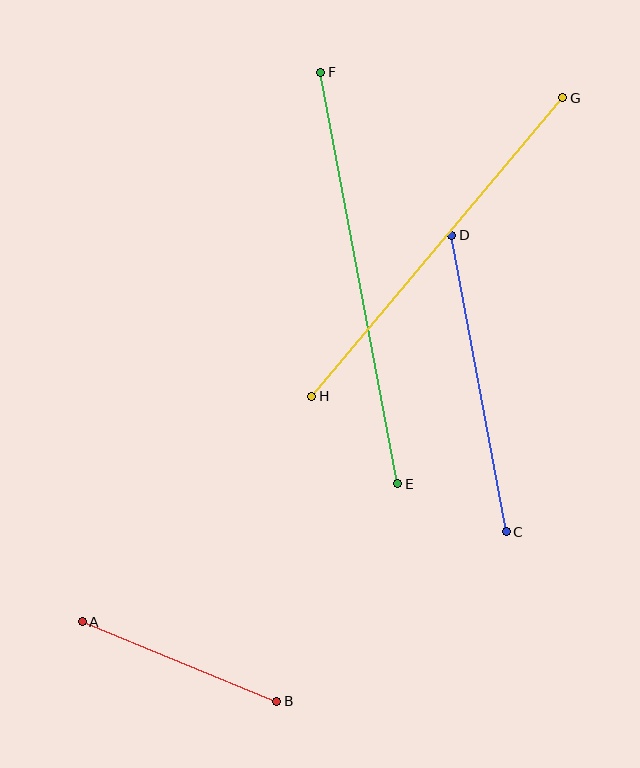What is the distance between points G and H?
The distance is approximately 390 pixels.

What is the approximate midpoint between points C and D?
The midpoint is at approximately (479, 384) pixels.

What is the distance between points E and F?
The distance is approximately 419 pixels.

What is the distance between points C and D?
The distance is approximately 301 pixels.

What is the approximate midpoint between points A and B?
The midpoint is at approximately (179, 662) pixels.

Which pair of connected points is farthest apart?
Points E and F are farthest apart.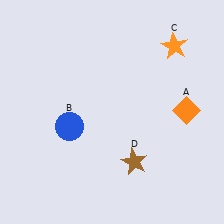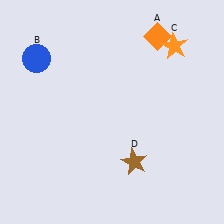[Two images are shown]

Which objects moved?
The objects that moved are: the orange diamond (A), the blue circle (B).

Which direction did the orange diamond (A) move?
The orange diamond (A) moved up.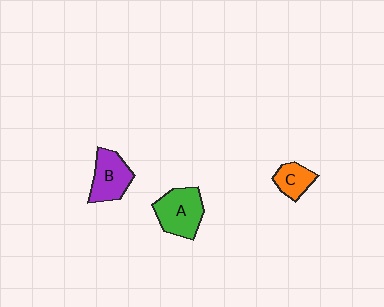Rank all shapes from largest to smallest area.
From largest to smallest: A (green), B (purple), C (orange).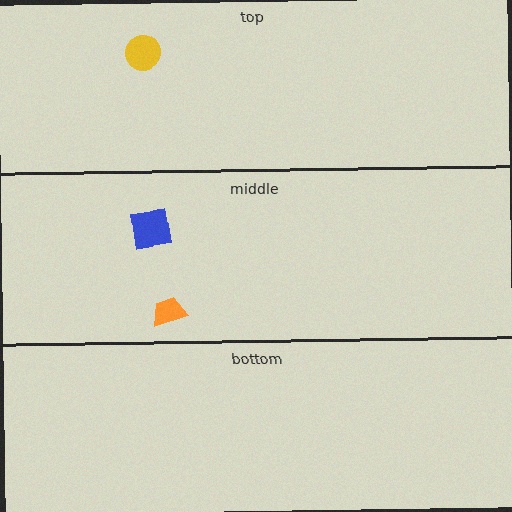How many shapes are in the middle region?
2.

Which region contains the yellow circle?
The top region.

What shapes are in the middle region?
The blue square, the orange trapezoid.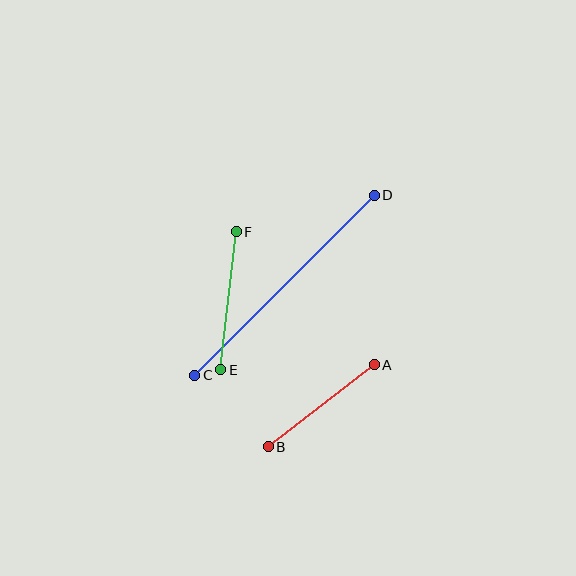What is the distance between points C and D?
The distance is approximately 254 pixels.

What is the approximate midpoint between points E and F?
The midpoint is at approximately (228, 301) pixels.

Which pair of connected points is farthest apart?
Points C and D are farthest apart.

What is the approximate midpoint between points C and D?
The midpoint is at approximately (284, 285) pixels.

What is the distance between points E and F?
The distance is approximately 139 pixels.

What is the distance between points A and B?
The distance is approximately 134 pixels.